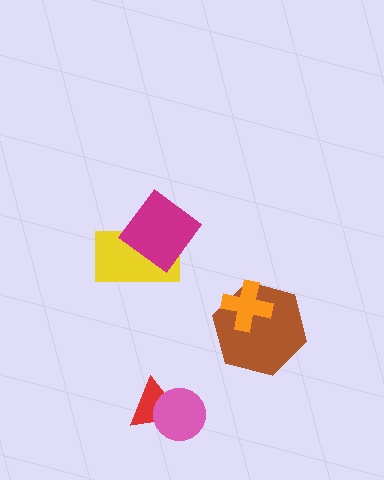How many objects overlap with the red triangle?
1 object overlaps with the red triangle.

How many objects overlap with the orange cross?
1 object overlaps with the orange cross.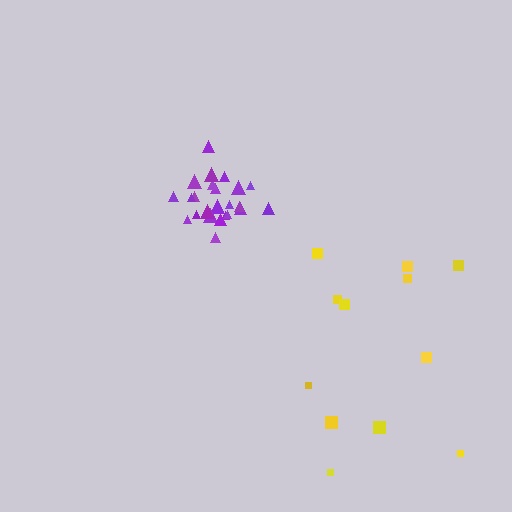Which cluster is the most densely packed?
Purple.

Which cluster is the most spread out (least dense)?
Yellow.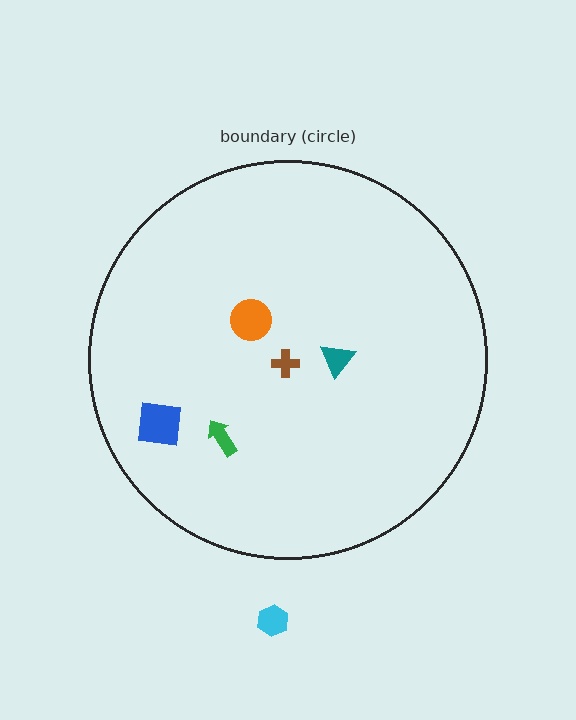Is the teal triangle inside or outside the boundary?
Inside.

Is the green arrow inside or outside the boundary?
Inside.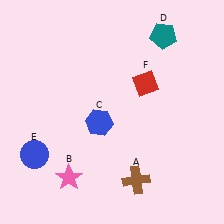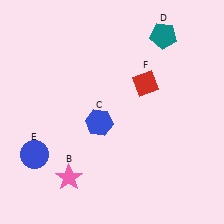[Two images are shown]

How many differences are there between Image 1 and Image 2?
There is 1 difference between the two images.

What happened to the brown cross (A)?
The brown cross (A) was removed in Image 2. It was in the bottom-right area of Image 1.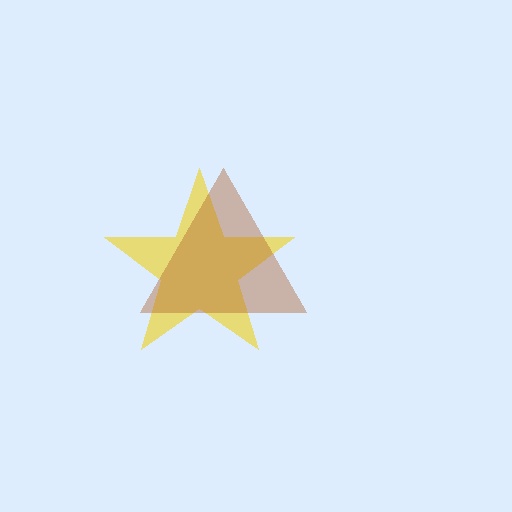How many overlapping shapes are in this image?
There are 2 overlapping shapes in the image.